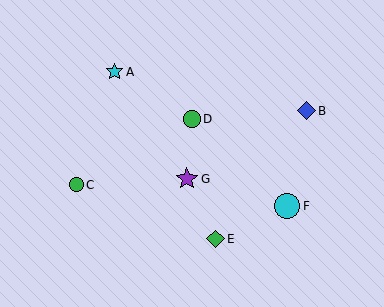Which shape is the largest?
The cyan circle (labeled F) is the largest.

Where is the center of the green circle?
The center of the green circle is at (192, 119).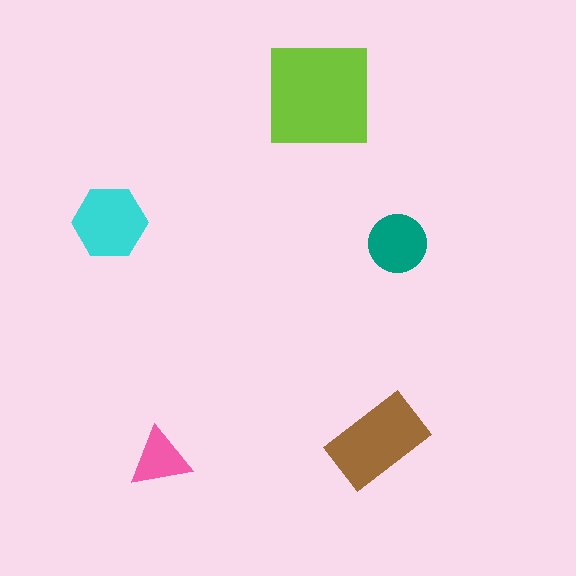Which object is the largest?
The lime square.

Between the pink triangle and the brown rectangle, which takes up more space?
The brown rectangle.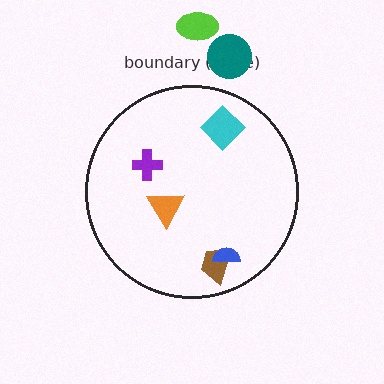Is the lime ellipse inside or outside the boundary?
Outside.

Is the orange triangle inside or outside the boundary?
Inside.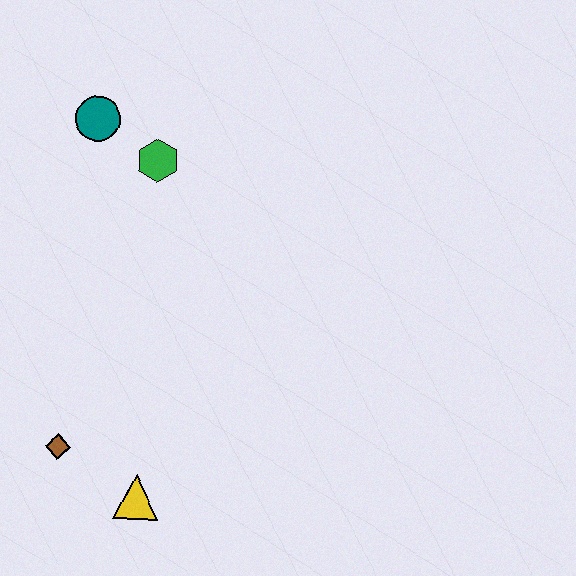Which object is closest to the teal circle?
The green hexagon is closest to the teal circle.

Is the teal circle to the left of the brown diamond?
No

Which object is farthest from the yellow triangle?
The teal circle is farthest from the yellow triangle.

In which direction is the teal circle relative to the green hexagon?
The teal circle is to the left of the green hexagon.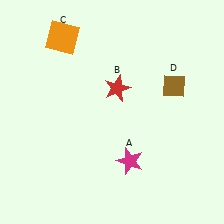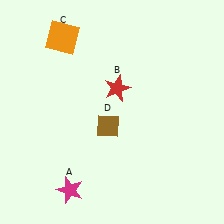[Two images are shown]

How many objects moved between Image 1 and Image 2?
2 objects moved between the two images.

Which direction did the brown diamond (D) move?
The brown diamond (D) moved left.